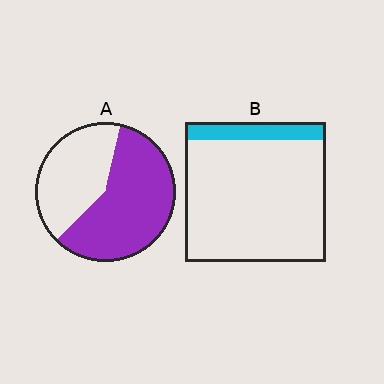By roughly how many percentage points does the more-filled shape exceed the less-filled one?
By roughly 45 percentage points (A over B).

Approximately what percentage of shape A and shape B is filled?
A is approximately 60% and B is approximately 15%.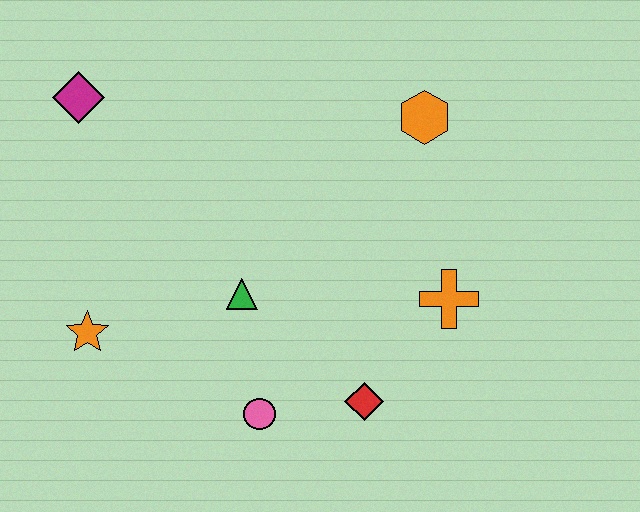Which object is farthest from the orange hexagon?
The orange star is farthest from the orange hexagon.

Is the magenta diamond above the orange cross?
Yes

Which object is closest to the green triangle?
The pink circle is closest to the green triangle.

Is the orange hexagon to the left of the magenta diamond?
No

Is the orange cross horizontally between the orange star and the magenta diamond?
No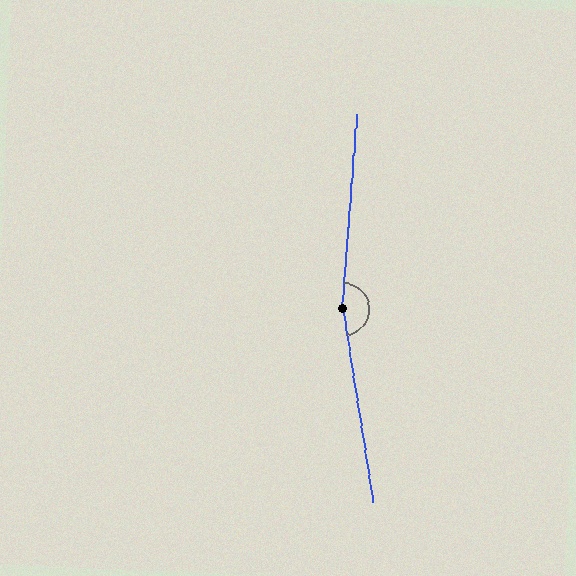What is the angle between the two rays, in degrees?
Approximately 167 degrees.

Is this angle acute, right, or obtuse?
It is obtuse.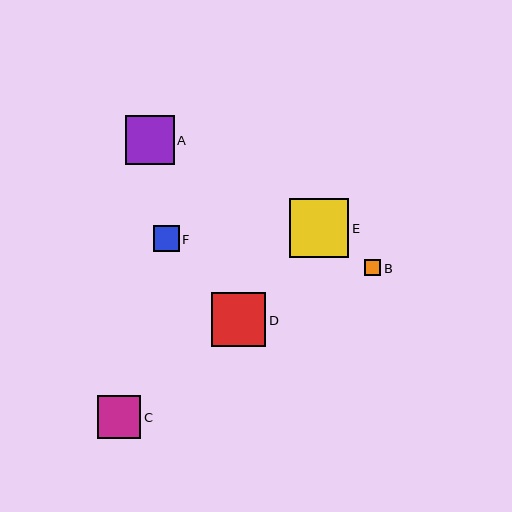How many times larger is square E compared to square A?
Square E is approximately 1.2 times the size of square A.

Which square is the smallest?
Square B is the smallest with a size of approximately 16 pixels.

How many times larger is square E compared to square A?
Square E is approximately 1.2 times the size of square A.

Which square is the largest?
Square E is the largest with a size of approximately 59 pixels.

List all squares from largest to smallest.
From largest to smallest: E, D, A, C, F, B.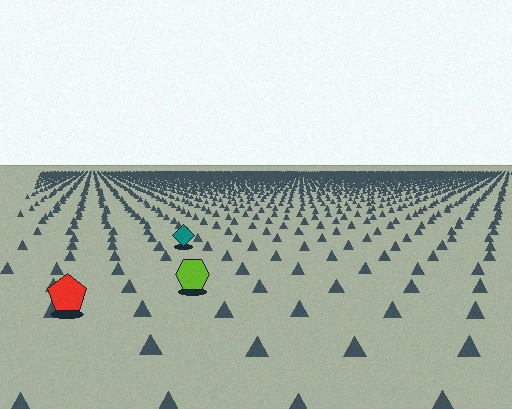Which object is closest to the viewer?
The red pentagon is closest. The texture marks near it are larger and more spread out.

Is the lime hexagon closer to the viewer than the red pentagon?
No. The red pentagon is closer — you can tell from the texture gradient: the ground texture is coarser near it.